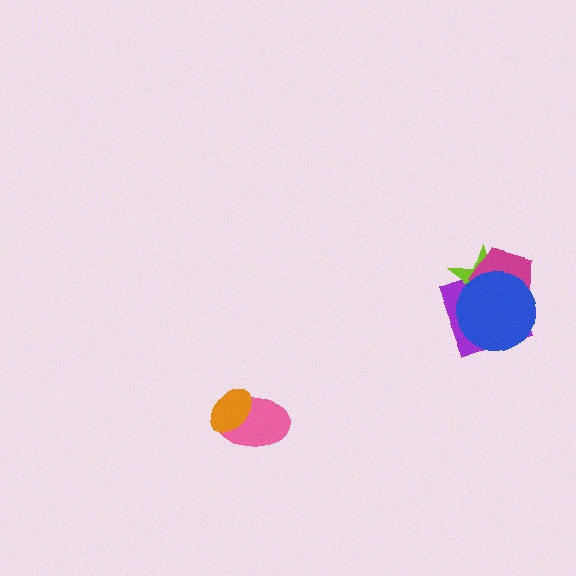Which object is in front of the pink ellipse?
The orange ellipse is in front of the pink ellipse.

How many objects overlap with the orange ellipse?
1 object overlaps with the orange ellipse.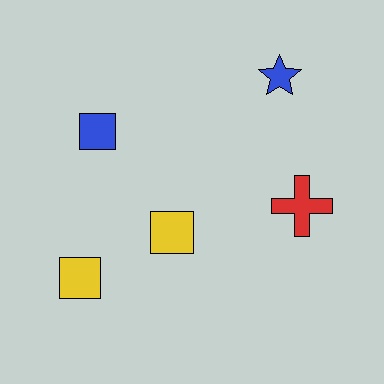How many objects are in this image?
There are 5 objects.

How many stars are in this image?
There is 1 star.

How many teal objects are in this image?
There are no teal objects.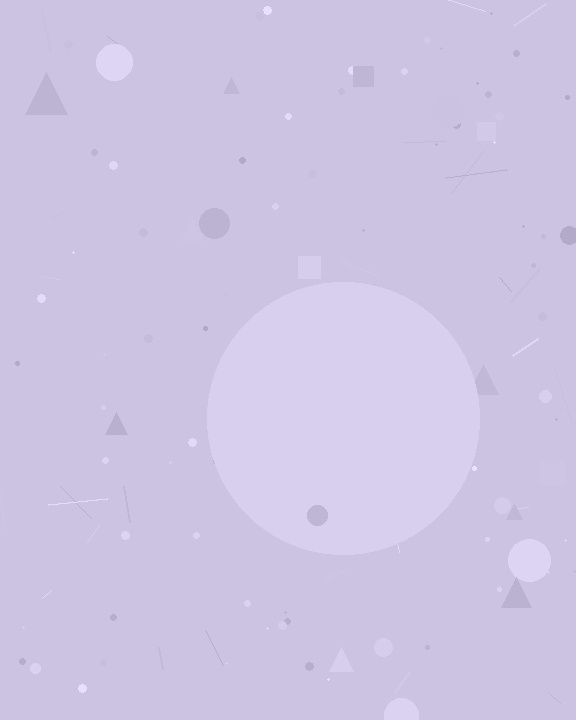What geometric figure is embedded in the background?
A circle is embedded in the background.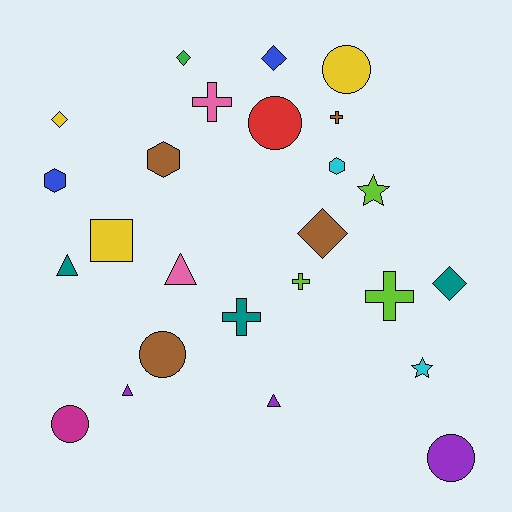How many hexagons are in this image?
There are 3 hexagons.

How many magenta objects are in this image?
There is 1 magenta object.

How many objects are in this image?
There are 25 objects.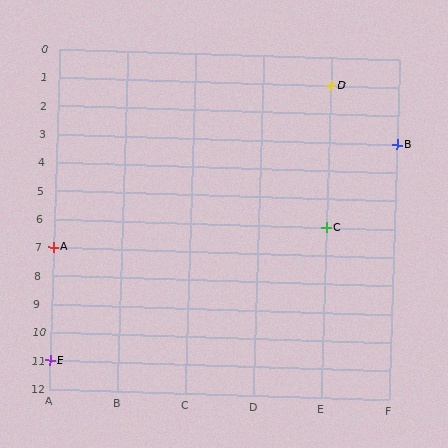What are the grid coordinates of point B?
Point B is at grid coordinates (F, 3).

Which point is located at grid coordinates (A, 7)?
Point A is at (A, 7).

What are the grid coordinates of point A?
Point A is at grid coordinates (A, 7).